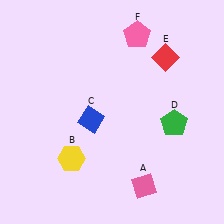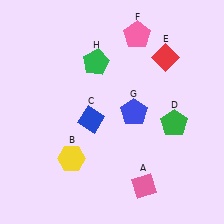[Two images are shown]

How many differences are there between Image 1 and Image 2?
There are 2 differences between the two images.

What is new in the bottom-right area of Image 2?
A blue pentagon (G) was added in the bottom-right area of Image 2.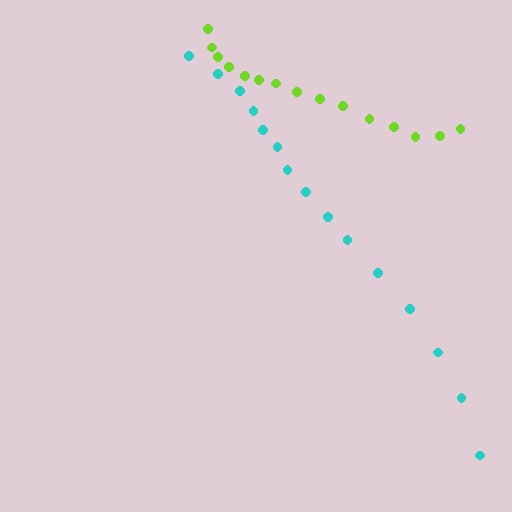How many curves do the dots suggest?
There are 2 distinct paths.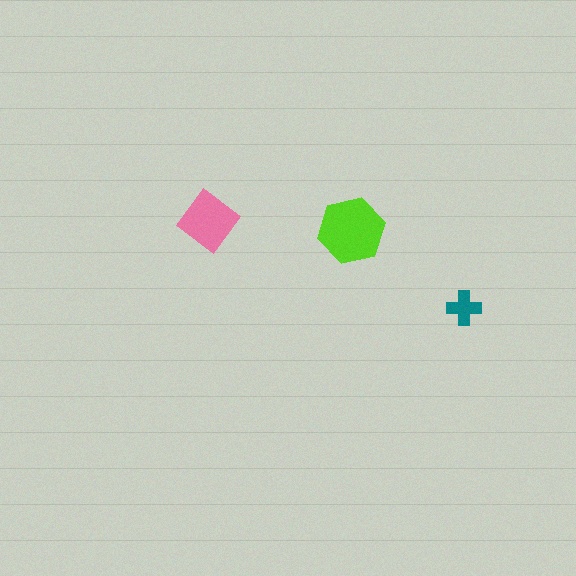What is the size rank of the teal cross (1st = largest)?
3rd.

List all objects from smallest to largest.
The teal cross, the pink diamond, the lime hexagon.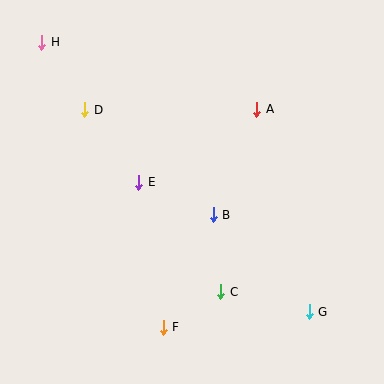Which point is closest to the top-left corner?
Point H is closest to the top-left corner.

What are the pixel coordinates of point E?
Point E is at (139, 182).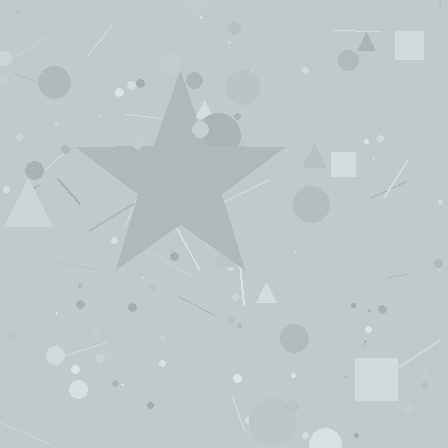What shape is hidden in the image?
A star is hidden in the image.